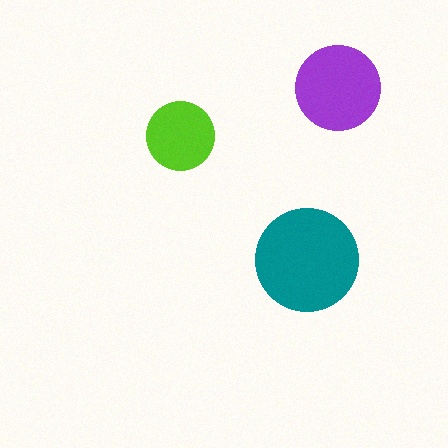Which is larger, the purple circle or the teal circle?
The teal one.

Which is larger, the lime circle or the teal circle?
The teal one.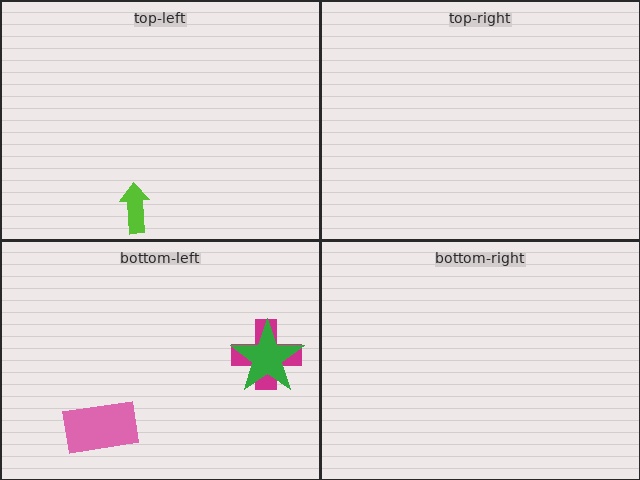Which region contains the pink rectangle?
The bottom-left region.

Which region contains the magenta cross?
The bottom-left region.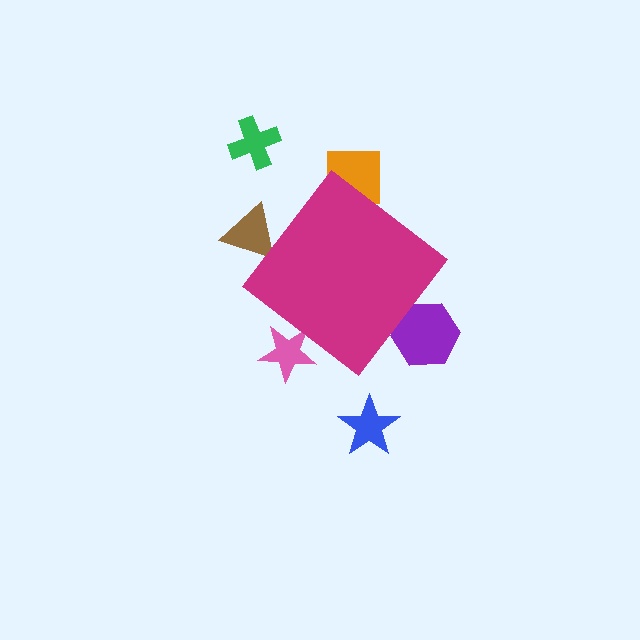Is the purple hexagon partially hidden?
Yes, the purple hexagon is partially hidden behind the magenta diamond.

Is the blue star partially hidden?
No, the blue star is fully visible.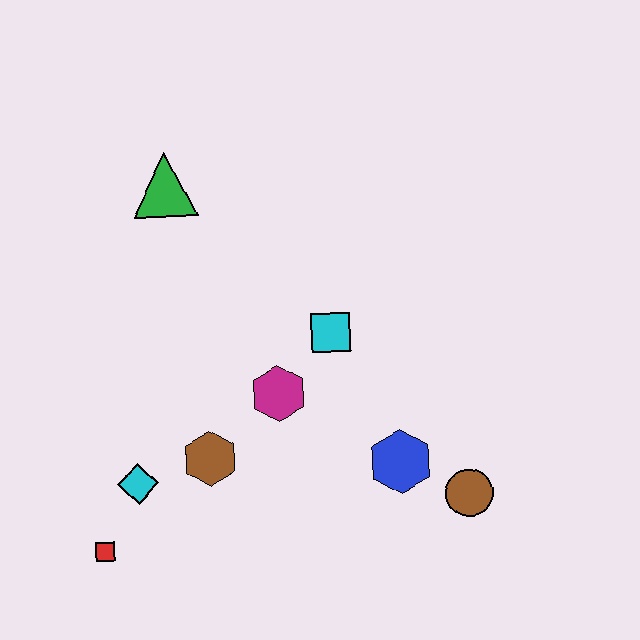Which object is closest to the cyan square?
The magenta hexagon is closest to the cyan square.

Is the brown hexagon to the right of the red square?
Yes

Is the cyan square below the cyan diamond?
No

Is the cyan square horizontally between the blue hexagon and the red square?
Yes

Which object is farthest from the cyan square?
The red square is farthest from the cyan square.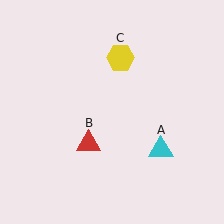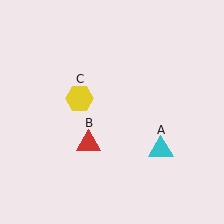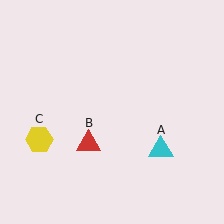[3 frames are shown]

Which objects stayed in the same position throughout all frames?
Cyan triangle (object A) and red triangle (object B) remained stationary.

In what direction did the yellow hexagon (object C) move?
The yellow hexagon (object C) moved down and to the left.